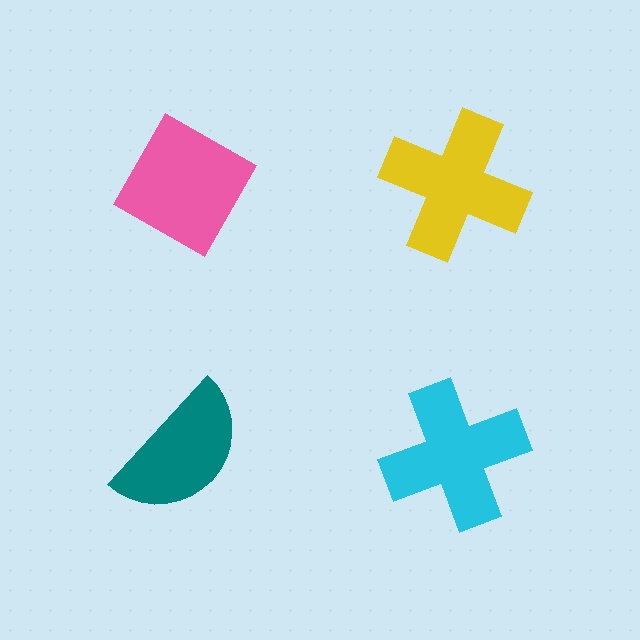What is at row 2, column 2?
A cyan cross.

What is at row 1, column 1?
A pink diamond.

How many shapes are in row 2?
2 shapes.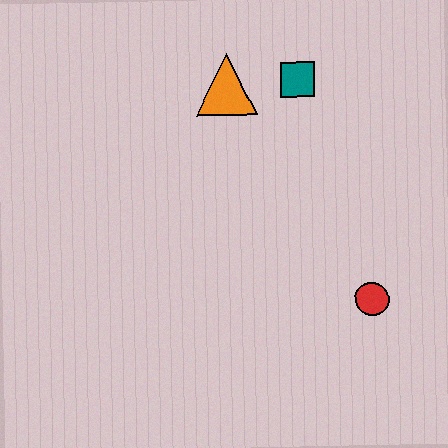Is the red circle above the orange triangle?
No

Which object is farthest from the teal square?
The red circle is farthest from the teal square.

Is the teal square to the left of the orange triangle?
No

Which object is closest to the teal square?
The orange triangle is closest to the teal square.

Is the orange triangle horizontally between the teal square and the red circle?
No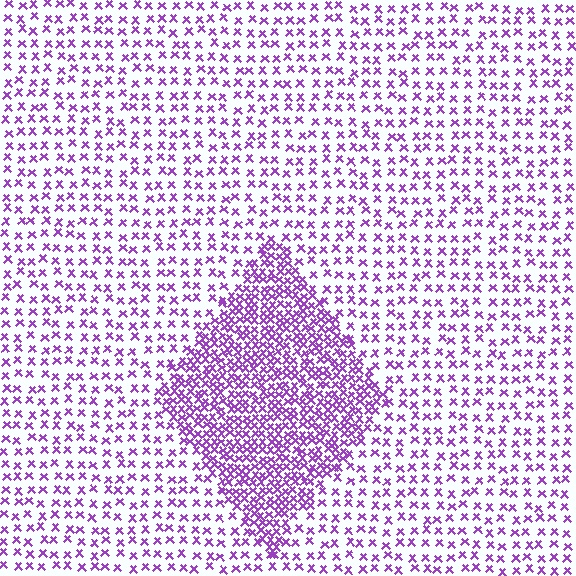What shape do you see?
I see a diamond.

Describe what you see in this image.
The image contains small purple elements arranged at two different densities. A diamond-shaped region is visible where the elements are more densely packed than the surrounding area.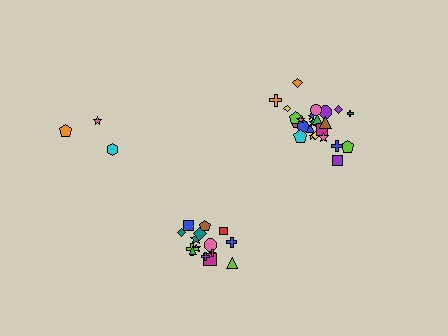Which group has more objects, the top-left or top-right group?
The top-right group.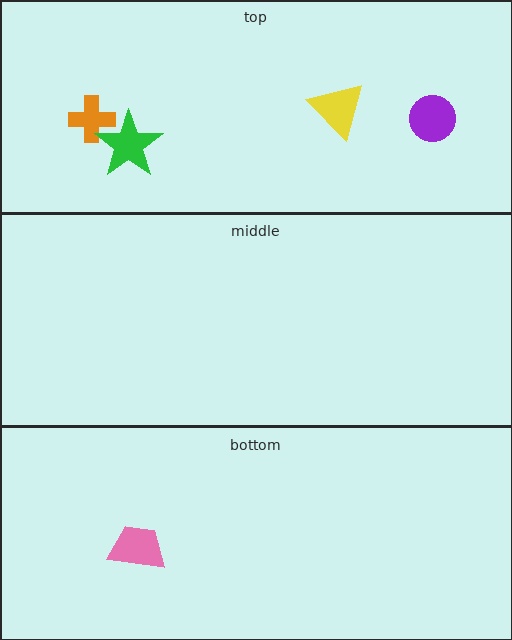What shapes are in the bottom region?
The pink trapezoid.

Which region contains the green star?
The top region.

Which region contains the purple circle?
The top region.